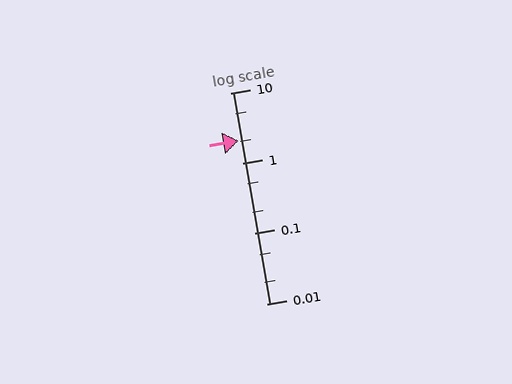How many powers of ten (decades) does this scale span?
The scale spans 3 decades, from 0.01 to 10.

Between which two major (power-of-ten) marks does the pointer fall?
The pointer is between 1 and 10.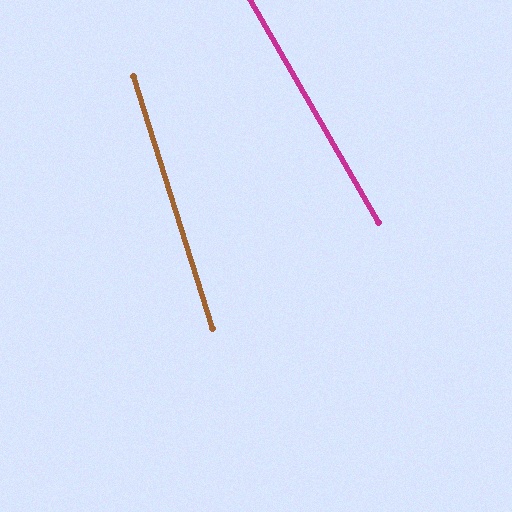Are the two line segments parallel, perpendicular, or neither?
Neither parallel nor perpendicular — they differ by about 13°.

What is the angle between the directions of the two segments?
Approximately 13 degrees.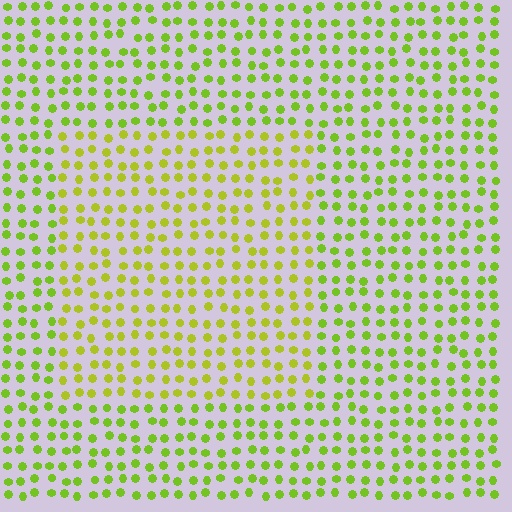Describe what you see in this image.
The image is filled with small lime elements in a uniform arrangement. A rectangle-shaped region is visible where the elements are tinted to a slightly different hue, forming a subtle color boundary.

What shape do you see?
I see a rectangle.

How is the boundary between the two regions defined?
The boundary is defined purely by a slight shift in hue (about 21 degrees). Spacing, size, and orientation are identical on both sides.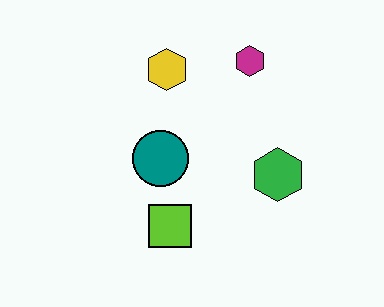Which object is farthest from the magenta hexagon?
The lime square is farthest from the magenta hexagon.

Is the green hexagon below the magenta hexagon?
Yes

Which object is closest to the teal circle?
The lime square is closest to the teal circle.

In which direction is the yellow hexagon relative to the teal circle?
The yellow hexagon is above the teal circle.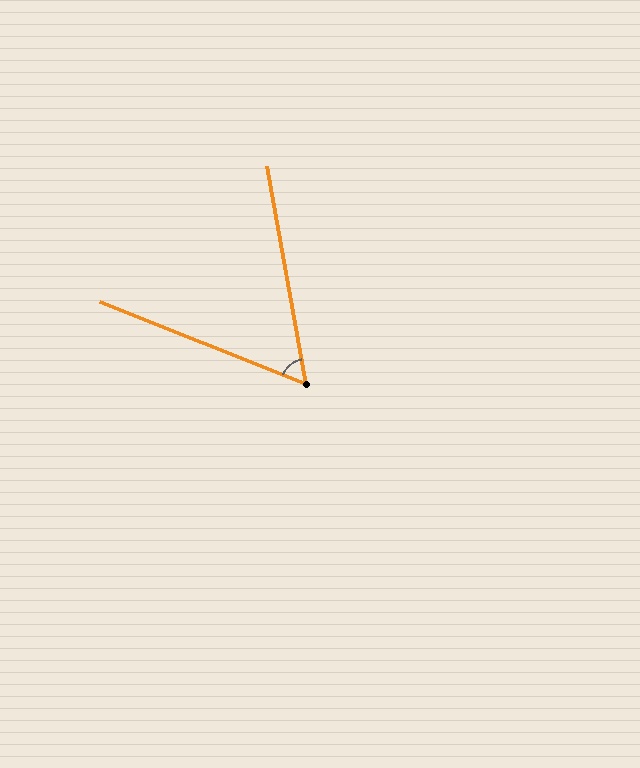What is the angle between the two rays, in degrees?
Approximately 58 degrees.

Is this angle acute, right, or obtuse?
It is acute.